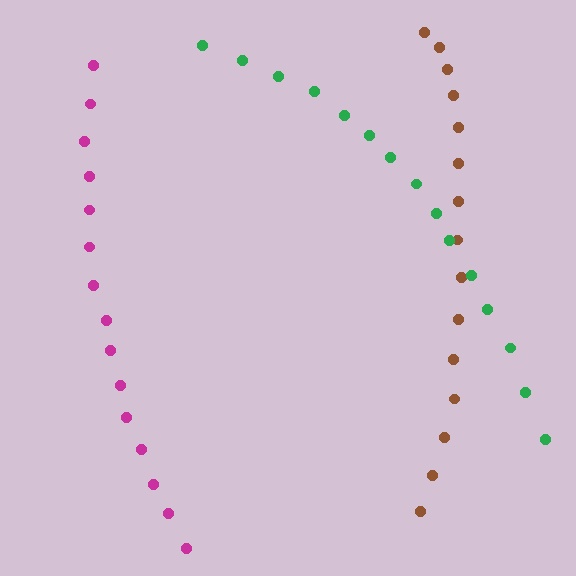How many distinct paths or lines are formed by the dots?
There are 3 distinct paths.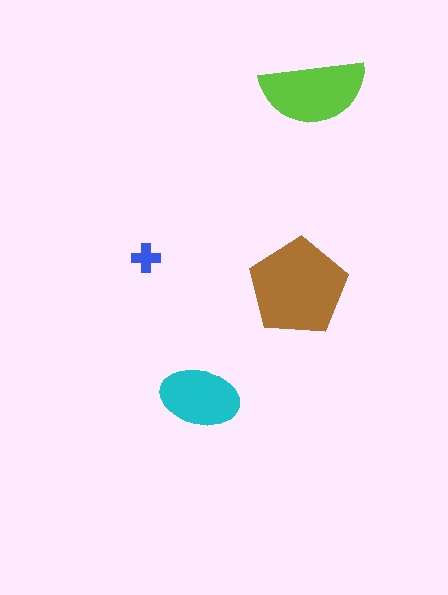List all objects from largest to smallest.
The brown pentagon, the lime semicircle, the cyan ellipse, the blue cross.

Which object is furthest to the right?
The lime semicircle is rightmost.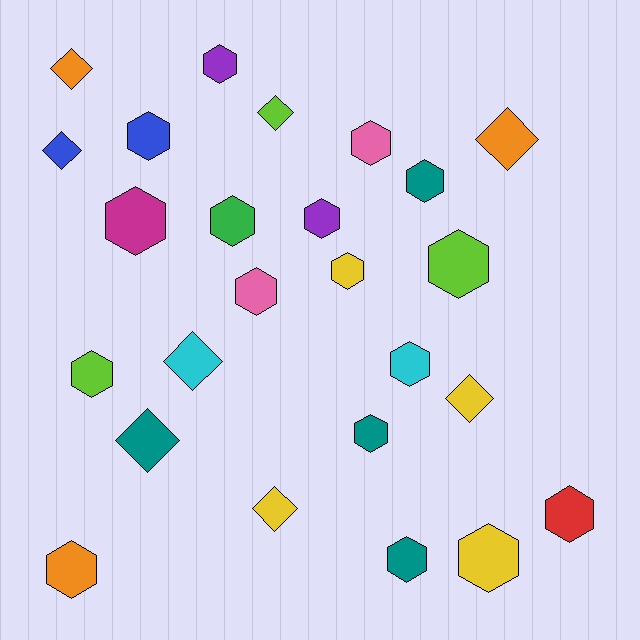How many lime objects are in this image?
There are 3 lime objects.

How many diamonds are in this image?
There are 8 diamonds.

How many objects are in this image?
There are 25 objects.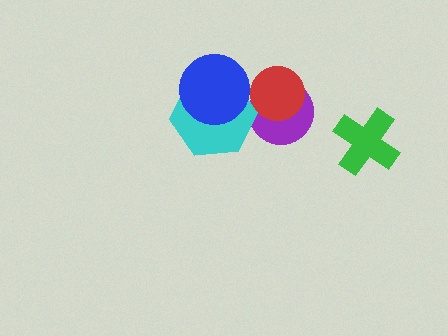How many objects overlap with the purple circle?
2 objects overlap with the purple circle.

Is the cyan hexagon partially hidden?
Yes, it is partially covered by another shape.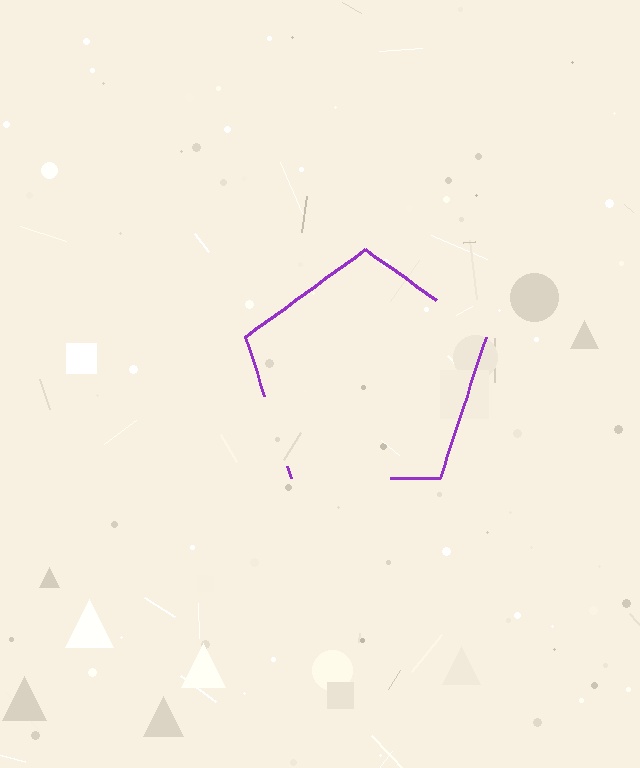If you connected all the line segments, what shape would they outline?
They would outline a pentagon.